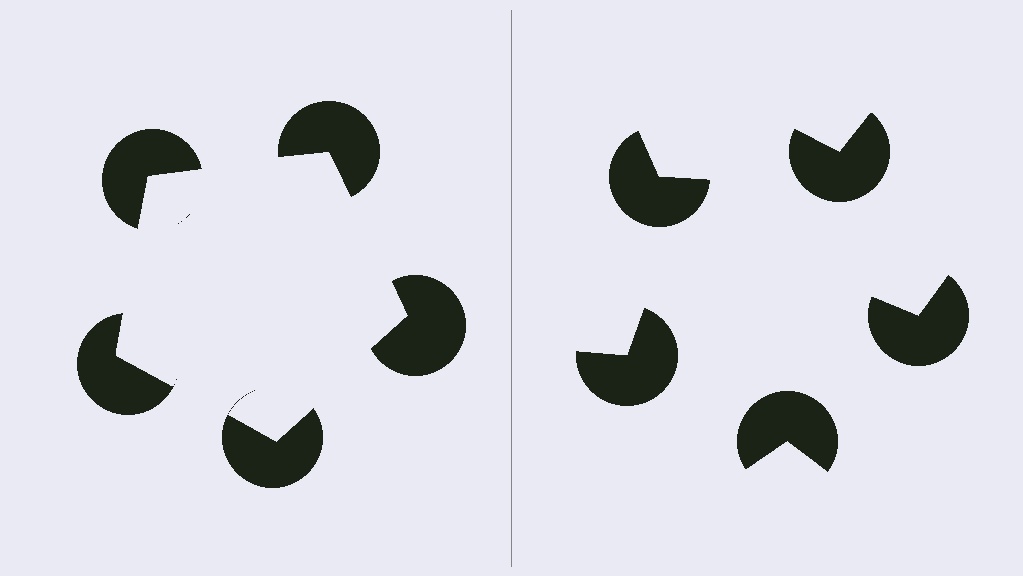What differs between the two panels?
The pac-man discs are positioned identically on both sides; only the wedge orientations differ. On the left they align to a pentagon; on the right they are misaligned.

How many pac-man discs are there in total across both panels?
10 — 5 on each side.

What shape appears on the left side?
An illusory pentagon.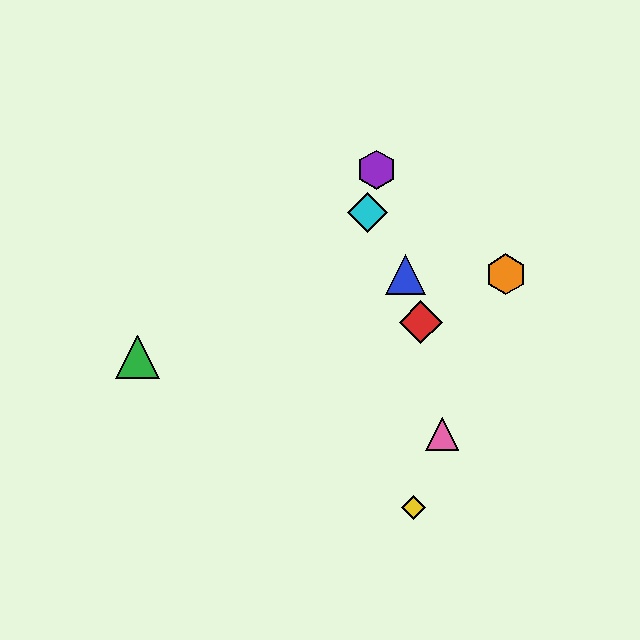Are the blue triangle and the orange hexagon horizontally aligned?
Yes, both are at y≈274.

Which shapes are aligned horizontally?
The blue triangle, the orange hexagon are aligned horizontally.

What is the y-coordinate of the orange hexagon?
The orange hexagon is at y≈274.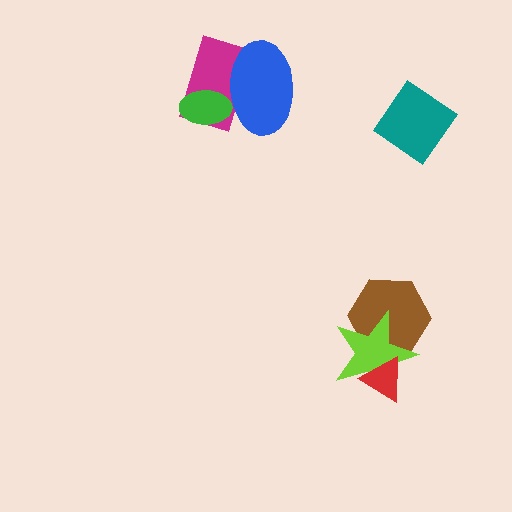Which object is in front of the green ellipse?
The blue ellipse is in front of the green ellipse.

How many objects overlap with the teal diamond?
0 objects overlap with the teal diamond.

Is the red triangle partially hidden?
No, no other shape covers it.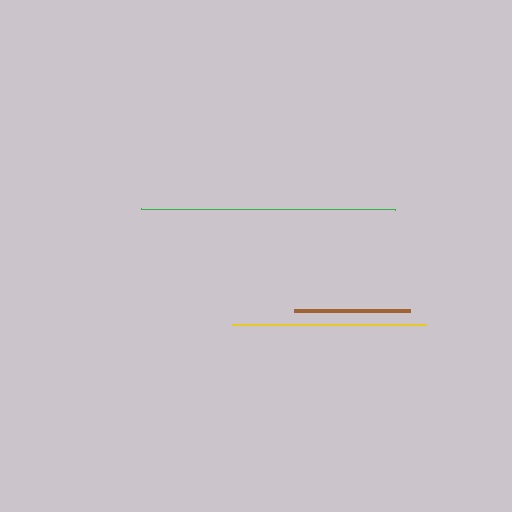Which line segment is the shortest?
The brown line is the shortest at approximately 116 pixels.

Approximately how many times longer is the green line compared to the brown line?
The green line is approximately 2.2 times the length of the brown line.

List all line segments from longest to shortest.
From longest to shortest: green, yellow, brown.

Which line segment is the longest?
The green line is the longest at approximately 254 pixels.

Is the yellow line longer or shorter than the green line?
The green line is longer than the yellow line.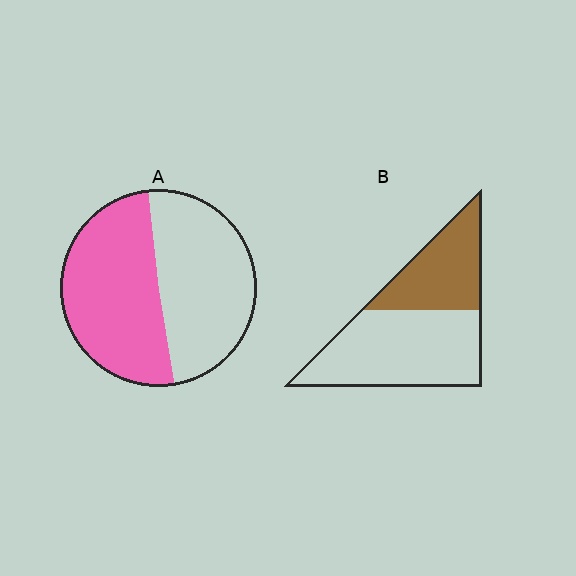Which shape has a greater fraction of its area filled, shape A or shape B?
Shape A.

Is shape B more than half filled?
No.